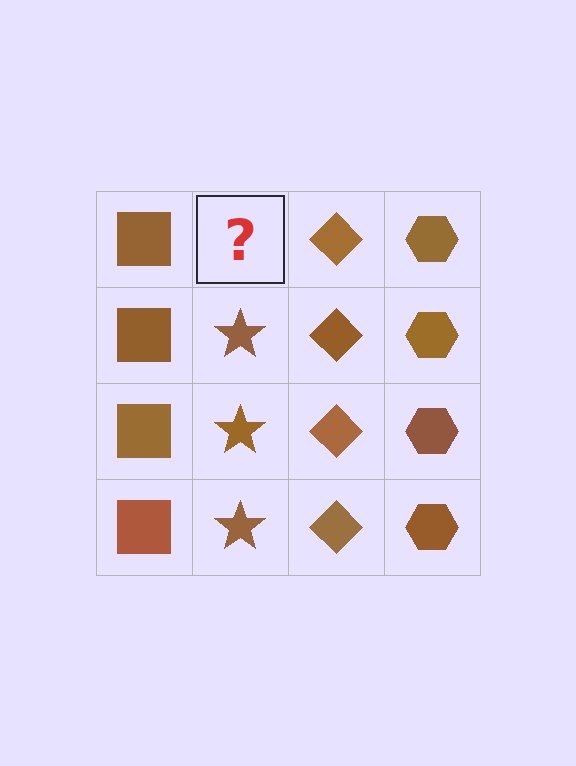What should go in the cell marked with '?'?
The missing cell should contain a brown star.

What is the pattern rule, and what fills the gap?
The rule is that each column has a consistent shape. The gap should be filled with a brown star.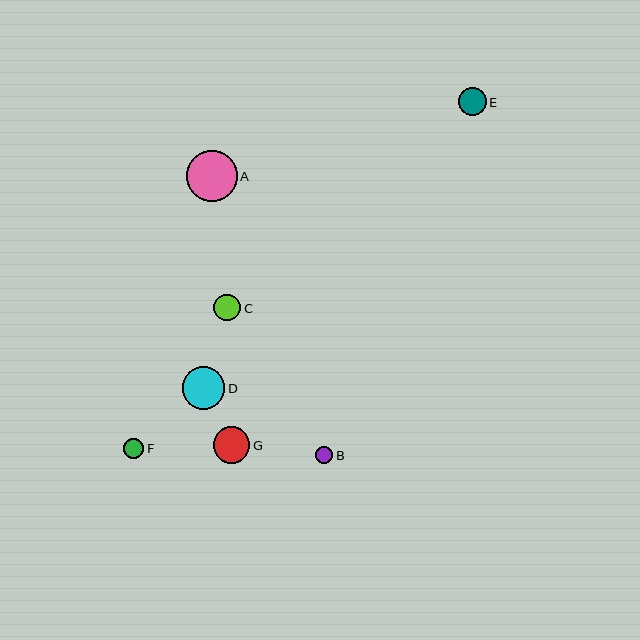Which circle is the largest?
Circle A is the largest with a size of approximately 51 pixels.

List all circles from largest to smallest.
From largest to smallest: A, D, G, E, C, F, B.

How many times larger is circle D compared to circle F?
Circle D is approximately 2.1 times the size of circle F.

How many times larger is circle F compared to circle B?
Circle F is approximately 1.2 times the size of circle B.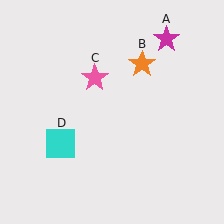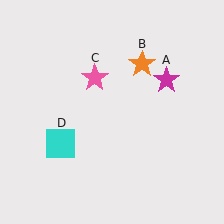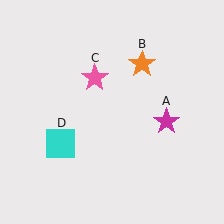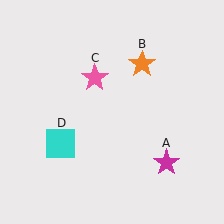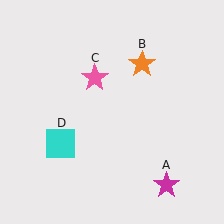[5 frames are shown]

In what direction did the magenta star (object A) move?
The magenta star (object A) moved down.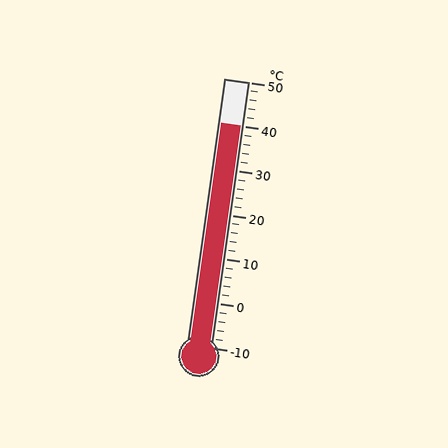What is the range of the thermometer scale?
The thermometer scale ranges from -10°C to 50°C.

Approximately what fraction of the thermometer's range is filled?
The thermometer is filled to approximately 85% of its range.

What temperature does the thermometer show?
The thermometer shows approximately 40°C.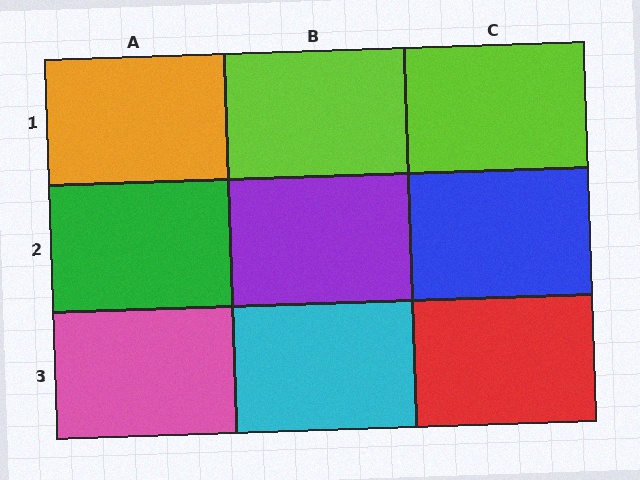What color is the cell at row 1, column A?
Orange.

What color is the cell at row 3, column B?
Cyan.